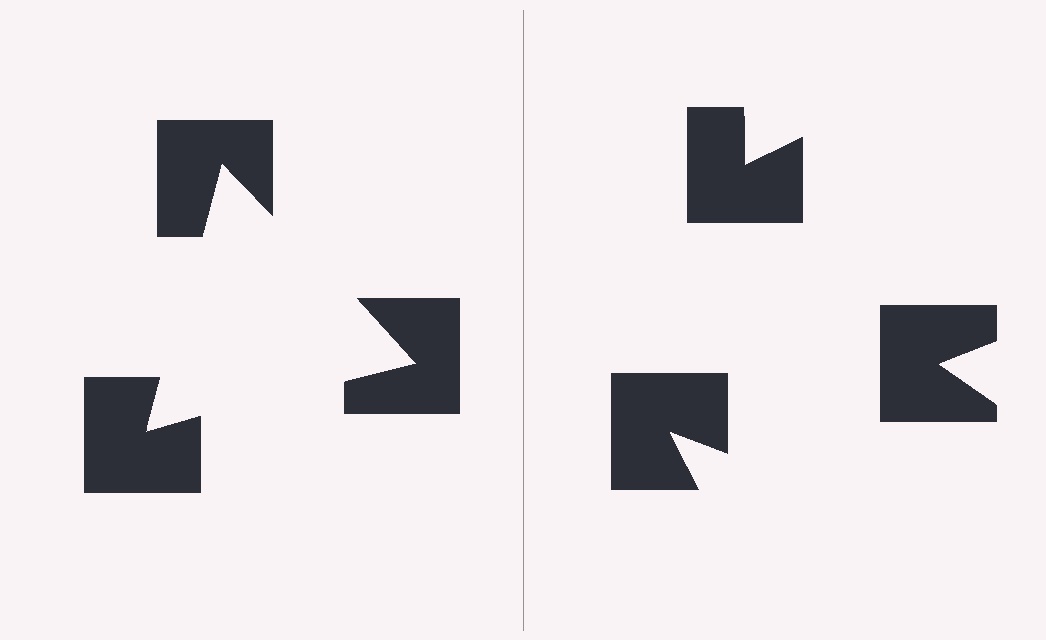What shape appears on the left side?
An illusory triangle.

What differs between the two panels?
The notched squares are positioned identically on both sides; only the wedge orientations differ. On the left they align to a triangle; on the right they are misaligned.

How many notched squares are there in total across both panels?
6 — 3 on each side.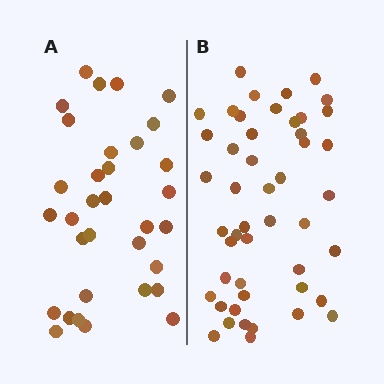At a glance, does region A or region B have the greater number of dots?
Region B (the right region) has more dots.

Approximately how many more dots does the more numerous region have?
Region B has approximately 15 more dots than region A.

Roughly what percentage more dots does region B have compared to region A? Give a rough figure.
About 45% more.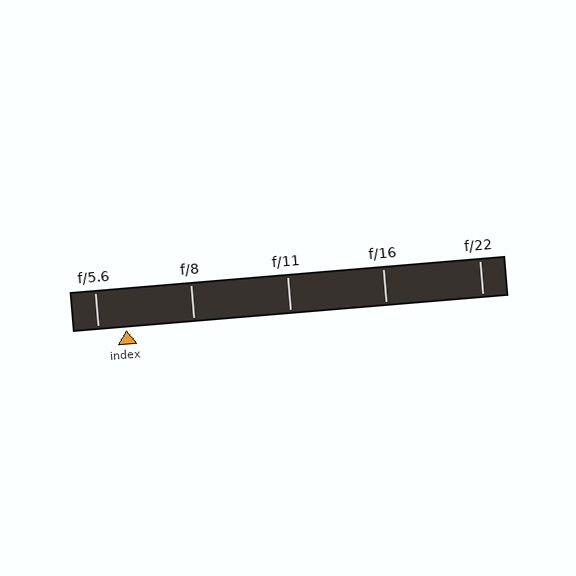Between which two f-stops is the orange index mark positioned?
The index mark is between f/5.6 and f/8.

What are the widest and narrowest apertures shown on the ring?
The widest aperture shown is f/5.6 and the narrowest is f/22.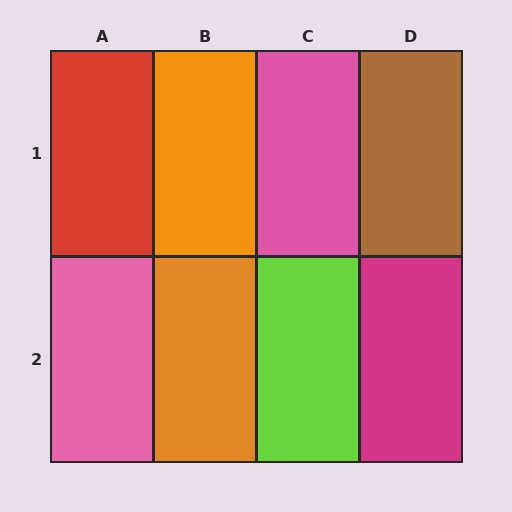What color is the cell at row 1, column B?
Orange.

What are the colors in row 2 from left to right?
Pink, orange, lime, magenta.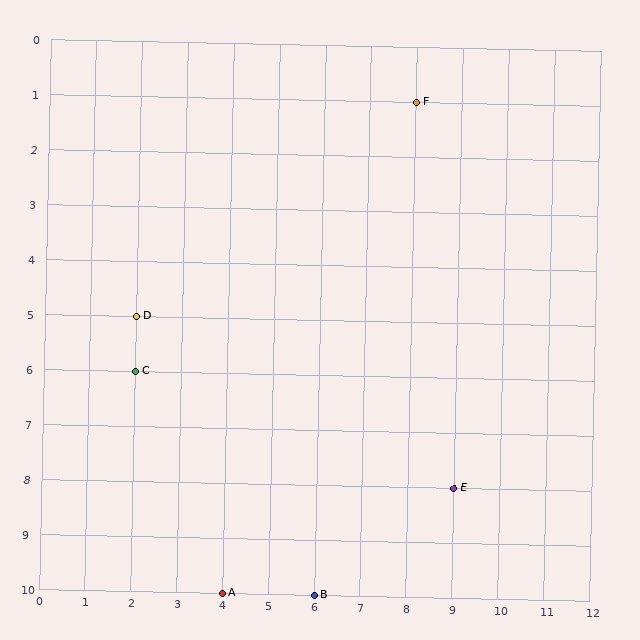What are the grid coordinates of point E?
Point E is at grid coordinates (9, 8).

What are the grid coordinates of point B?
Point B is at grid coordinates (6, 10).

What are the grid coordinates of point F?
Point F is at grid coordinates (8, 1).